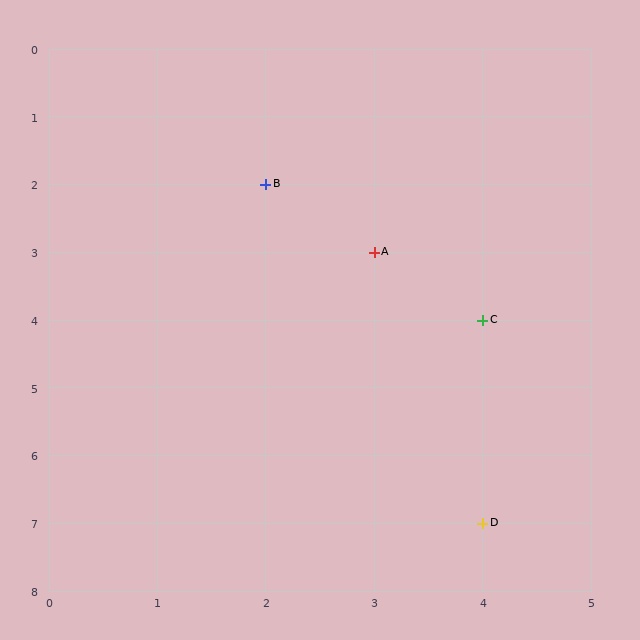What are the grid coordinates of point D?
Point D is at grid coordinates (4, 7).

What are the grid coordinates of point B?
Point B is at grid coordinates (2, 2).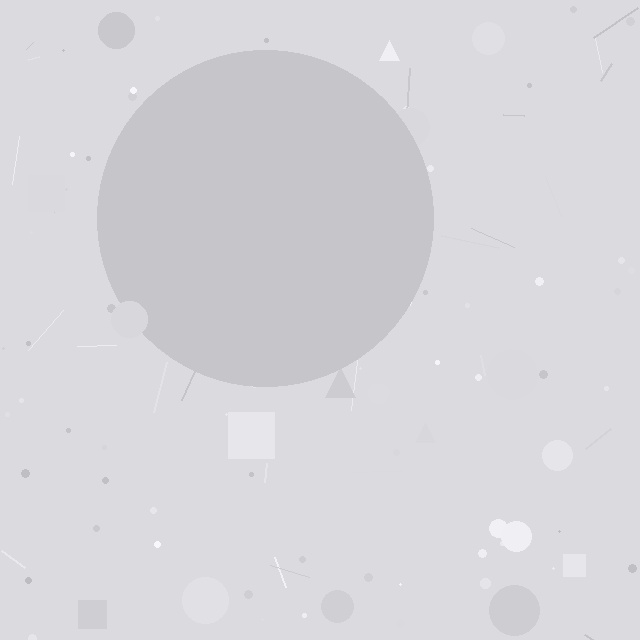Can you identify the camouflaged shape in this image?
The camouflaged shape is a circle.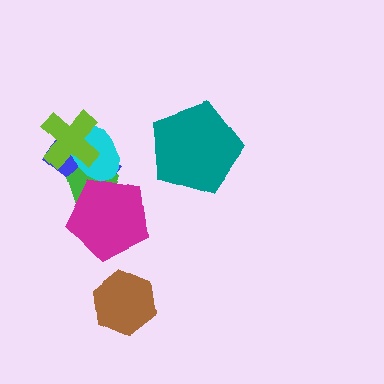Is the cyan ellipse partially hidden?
Yes, it is partially covered by another shape.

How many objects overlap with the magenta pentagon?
2 objects overlap with the magenta pentagon.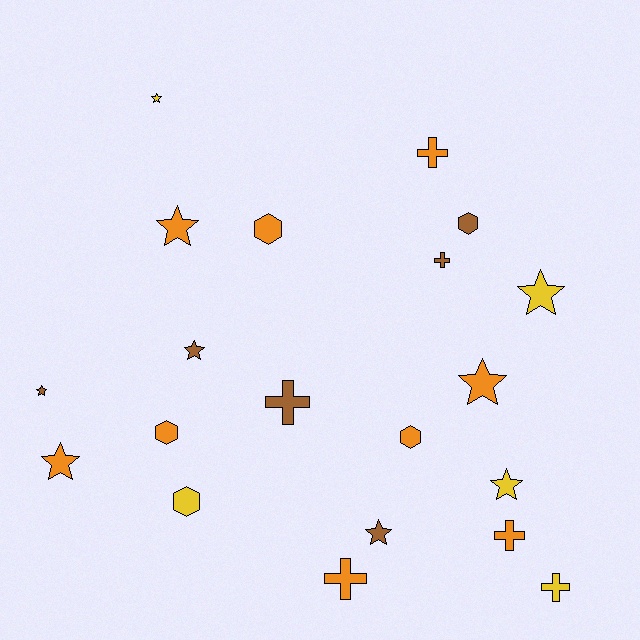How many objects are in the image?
There are 20 objects.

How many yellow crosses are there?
There is 1 yellow cross.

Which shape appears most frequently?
Star, with 9 objects.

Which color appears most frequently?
Orange, with 9 objects.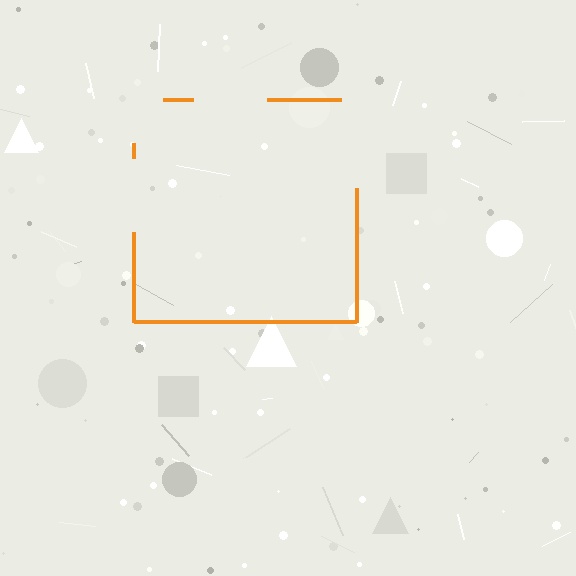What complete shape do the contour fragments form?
The contour fragments form a square.